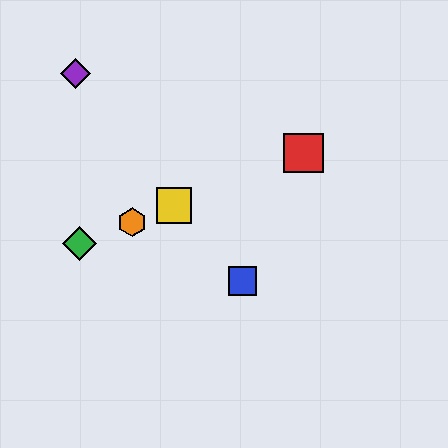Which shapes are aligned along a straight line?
The red square, the green diamond, the yellow square, the orange hexagon are aligned along a straight line.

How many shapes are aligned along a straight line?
4 shapes (the red square, the green diamond, the yellow square, the orange hexagon) are aligned along a straight line.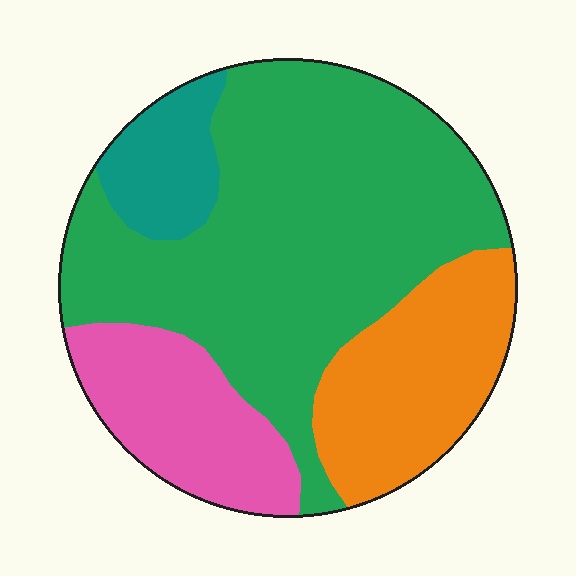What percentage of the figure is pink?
Pink takes up about one sixth (1/6) of the figure.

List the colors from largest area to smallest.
From largest to smallest: green, orange, pink, teal.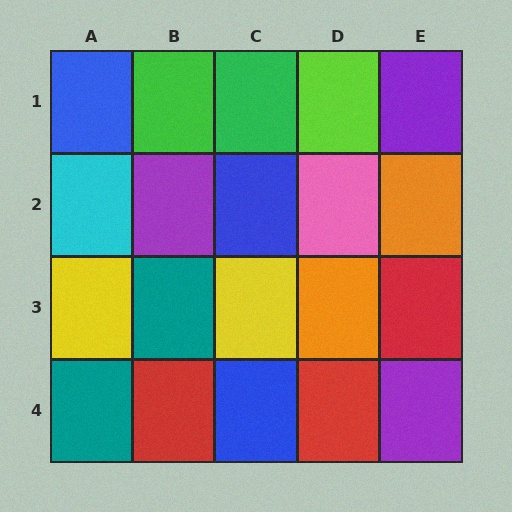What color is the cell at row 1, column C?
Green.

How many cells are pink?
1 cell is pink.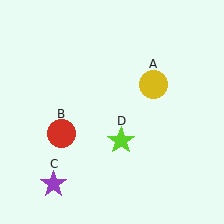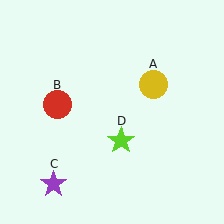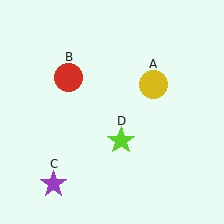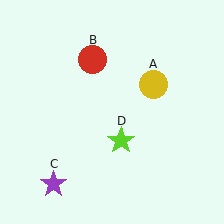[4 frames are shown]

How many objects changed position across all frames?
1 object changed position: red circle (object B).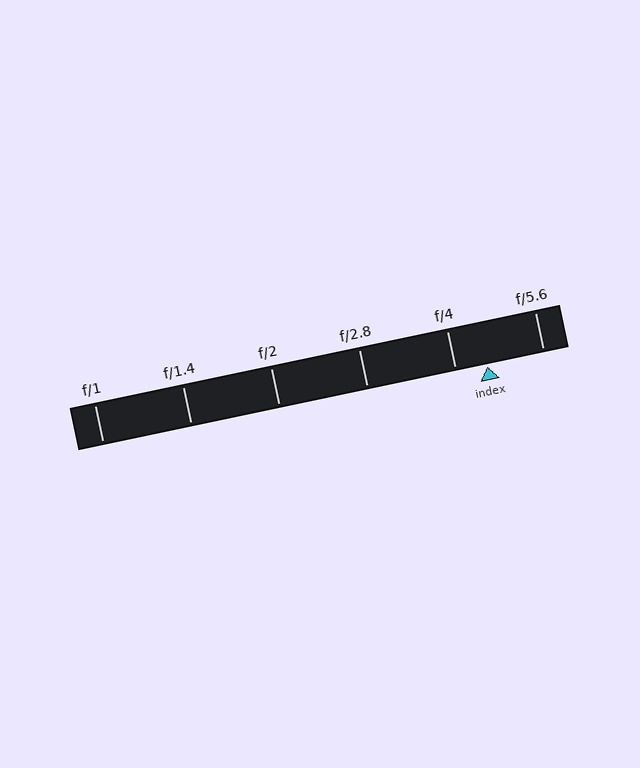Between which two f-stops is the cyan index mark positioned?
The index mark is between f/4 and f/5.6.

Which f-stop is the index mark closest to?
The index mark is closest to f/4.